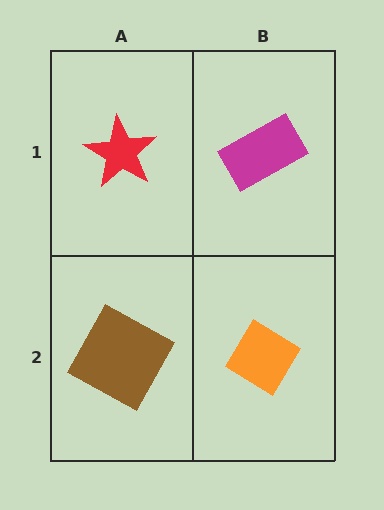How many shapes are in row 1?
2 shapes.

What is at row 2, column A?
A brown square.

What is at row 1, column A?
A red star.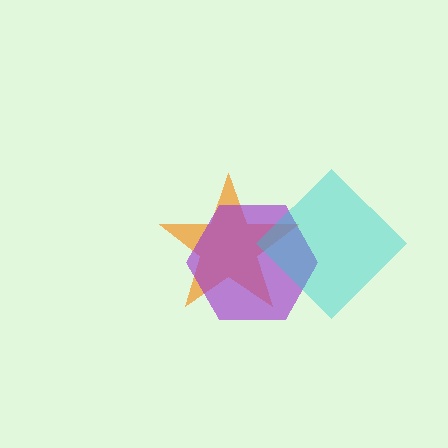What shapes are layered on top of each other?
The layered shapes are: an orange star, a purple hexagon, a cyan diamond.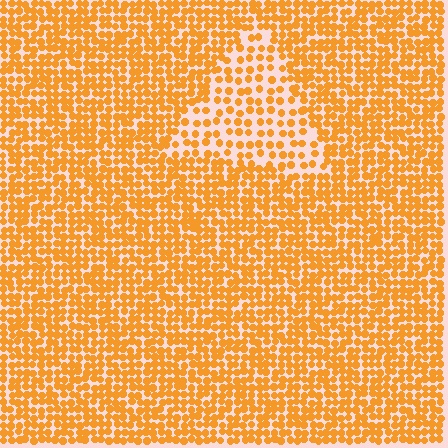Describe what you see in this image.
The image contains small orange elements arranged at two different densities. A triangle-shaped region is visible where the elements are less densely packed than the surrounding area.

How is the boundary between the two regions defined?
The boundary is defined by a change in element density (approximately 2.0x ratio). All elements are the same color, size, and shape.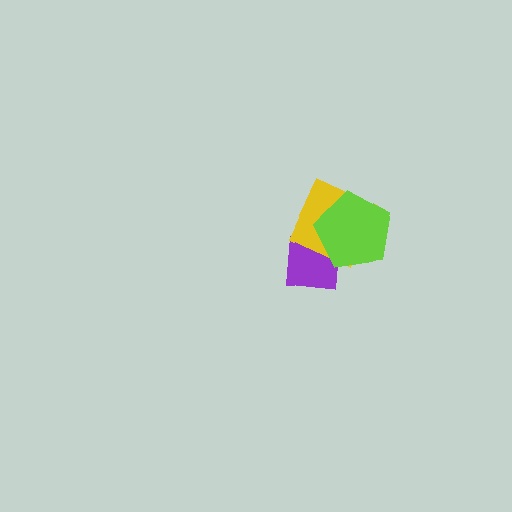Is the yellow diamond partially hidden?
Yes, it is partially covered by another shape.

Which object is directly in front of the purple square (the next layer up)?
The yellow diamond is directly in front of the purple square.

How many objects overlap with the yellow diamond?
2 objects overlap with the yellow diamond.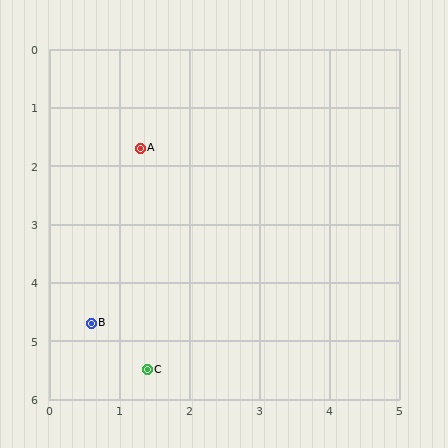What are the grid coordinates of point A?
Point A is at approximately (1.3, 1.7).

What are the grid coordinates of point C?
Point C is at approximately (1.4, 5.5).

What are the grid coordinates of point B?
Point B is at approximately (0.6, 4.7).